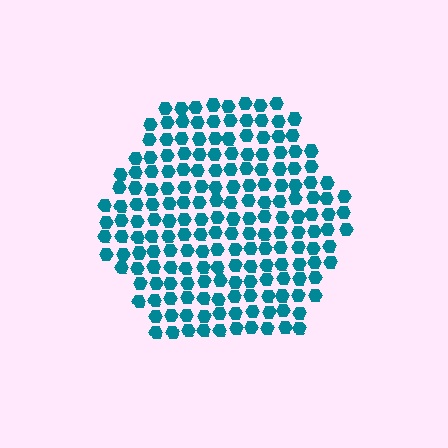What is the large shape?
The large shape is a hexagon.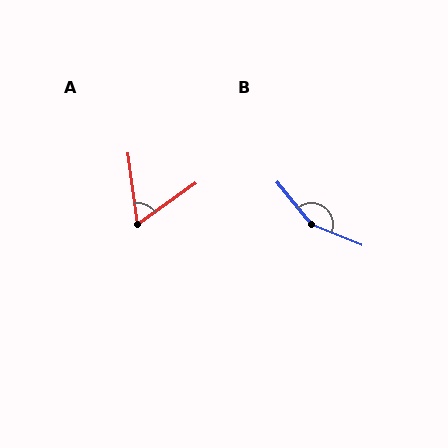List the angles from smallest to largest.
A (63°), B (150°).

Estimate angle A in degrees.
Approximately 63 degrees.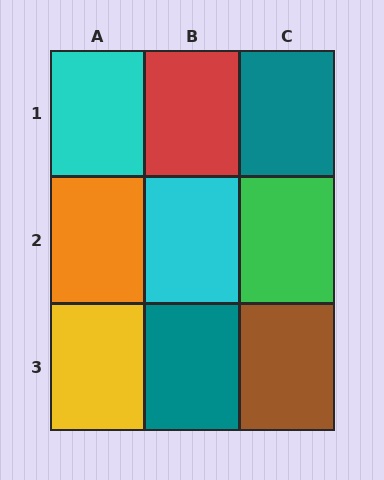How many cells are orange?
1 cell is orange.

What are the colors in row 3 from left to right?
Yellow, teal, brown.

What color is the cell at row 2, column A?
Orange.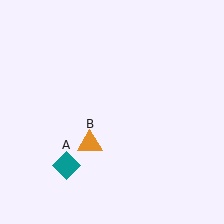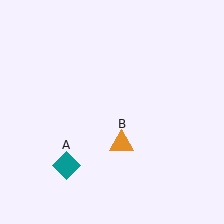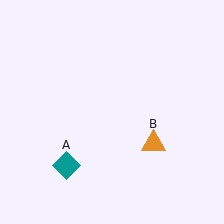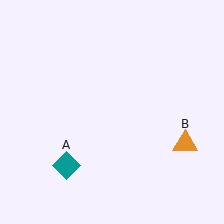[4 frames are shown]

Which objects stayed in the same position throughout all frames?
Teal diamond (object A) remained stationary.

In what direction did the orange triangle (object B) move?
The orange triangle (object B) moved right.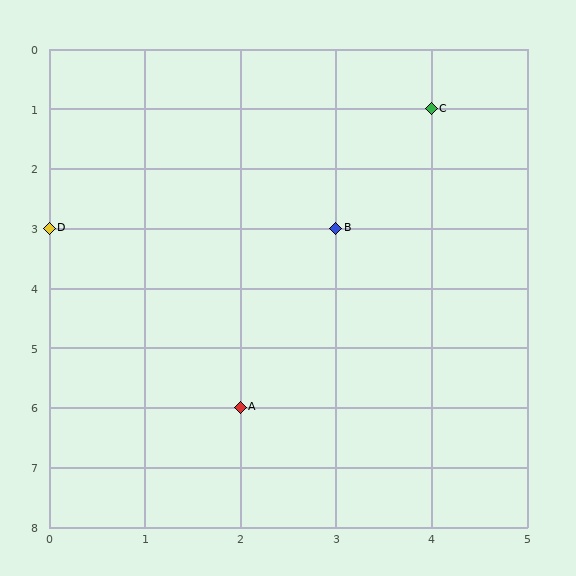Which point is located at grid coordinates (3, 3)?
Point B is at (3, 3).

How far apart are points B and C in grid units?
Points B and C are 1 column and 2 rows apart (about 2.2 grid units diagonally).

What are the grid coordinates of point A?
Point A is at grid coordinates (2, 6).